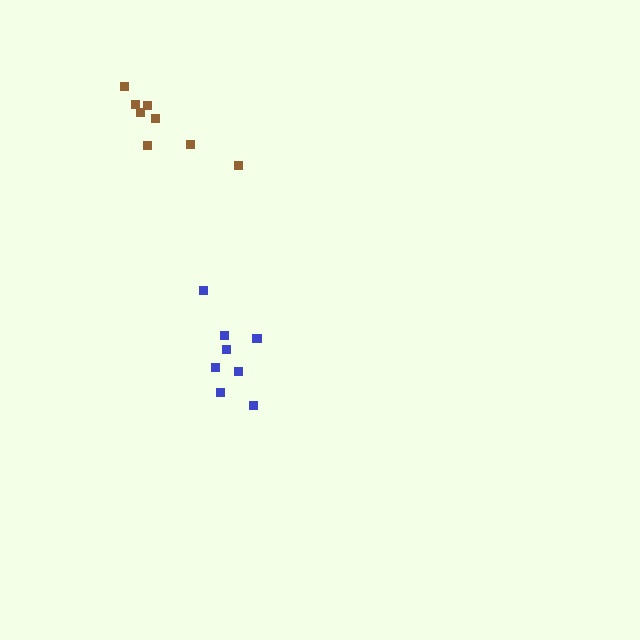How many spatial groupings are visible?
There are 2 spatial groupings.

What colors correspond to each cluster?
The clusters are colored: blue, brown.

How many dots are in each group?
Group 1: 8 dots, Group 2: 8 dots (16 total).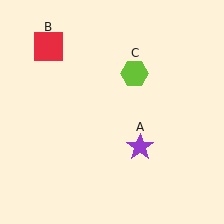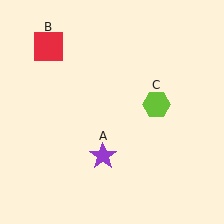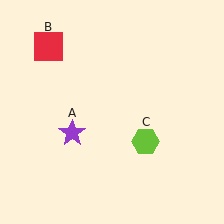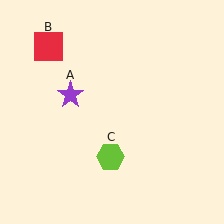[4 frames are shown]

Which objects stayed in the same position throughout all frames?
Red square (object B) remained stationary.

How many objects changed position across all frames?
2 objects changed position: purple star (object A), lime hexagon (object C).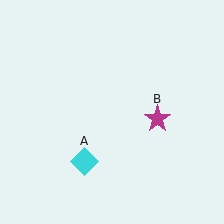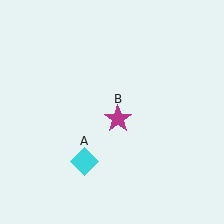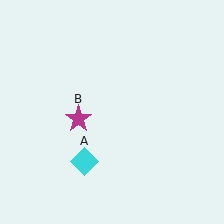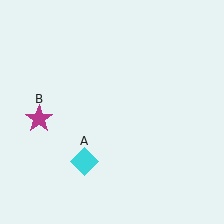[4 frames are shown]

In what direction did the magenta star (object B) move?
The magenta star (object B) moved left.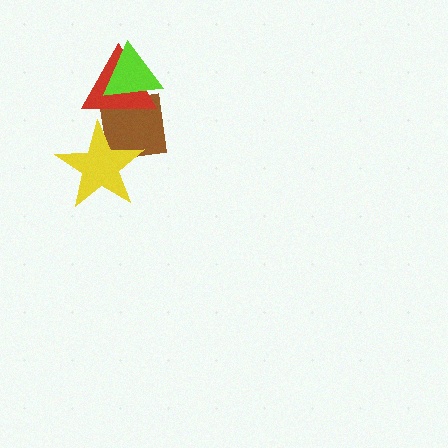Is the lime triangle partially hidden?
No, no other shape covers it.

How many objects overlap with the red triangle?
2 objects overlap with the red triangle.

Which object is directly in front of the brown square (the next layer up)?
The red triangle is directly in front of the brown square.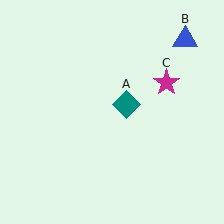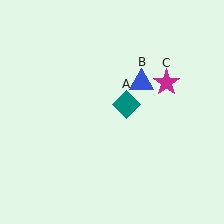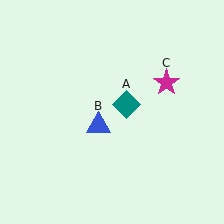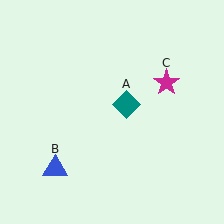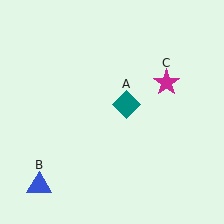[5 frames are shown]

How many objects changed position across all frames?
1 object changed position: blue triangle (object B).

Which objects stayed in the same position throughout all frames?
Teal diamond (object A) and magenta star (object C) remained stationary.